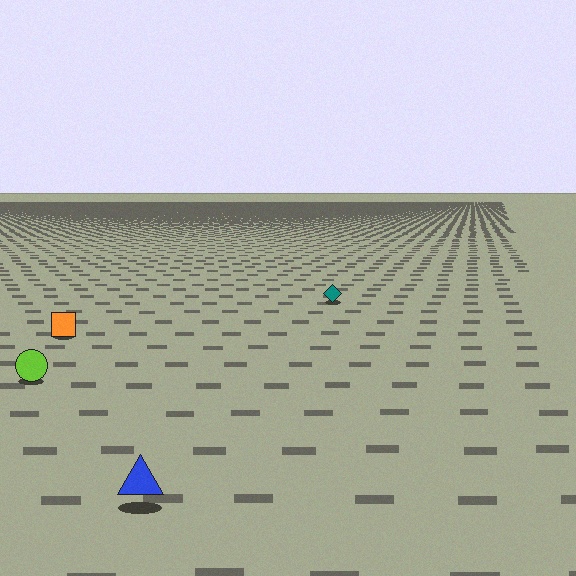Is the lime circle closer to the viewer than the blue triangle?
No. The blue triangle is closer — you can tell from the texture gradient: the ground texture is coarser near it.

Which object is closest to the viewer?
The blue triangle is closest. The texture marks near it are larger and more spread out.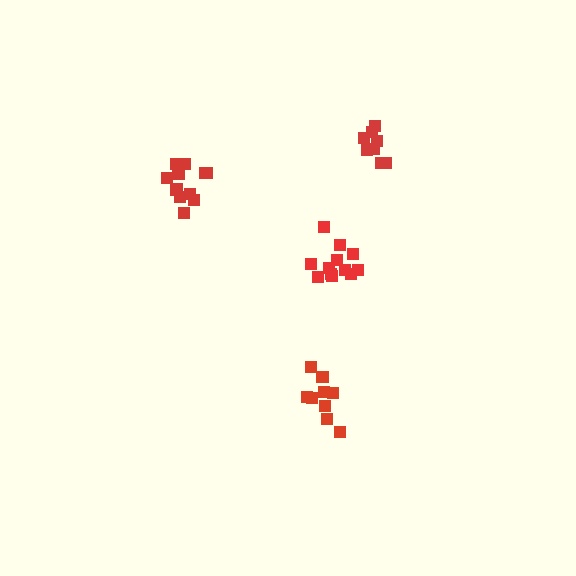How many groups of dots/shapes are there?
There are 4 groups.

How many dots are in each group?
Group 1: 8 dots, Group 2: 12 dots, Group 3: 9 dots, Group 4: 12 dots (41 total).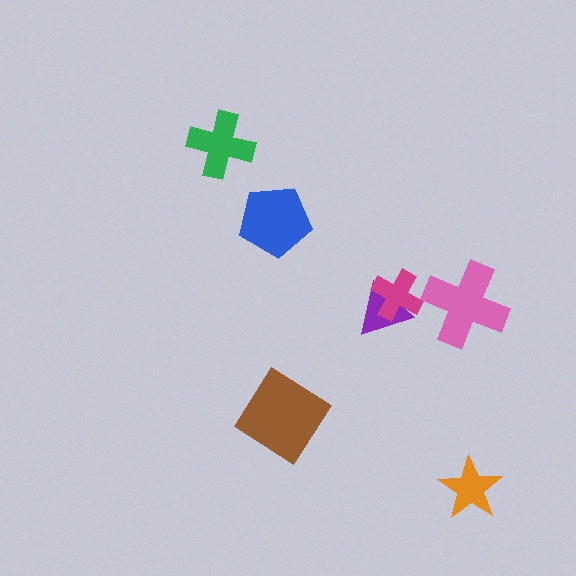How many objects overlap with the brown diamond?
0 objects overlap with the brown diamond.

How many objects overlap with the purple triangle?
1 object overlaps with the purple triangle.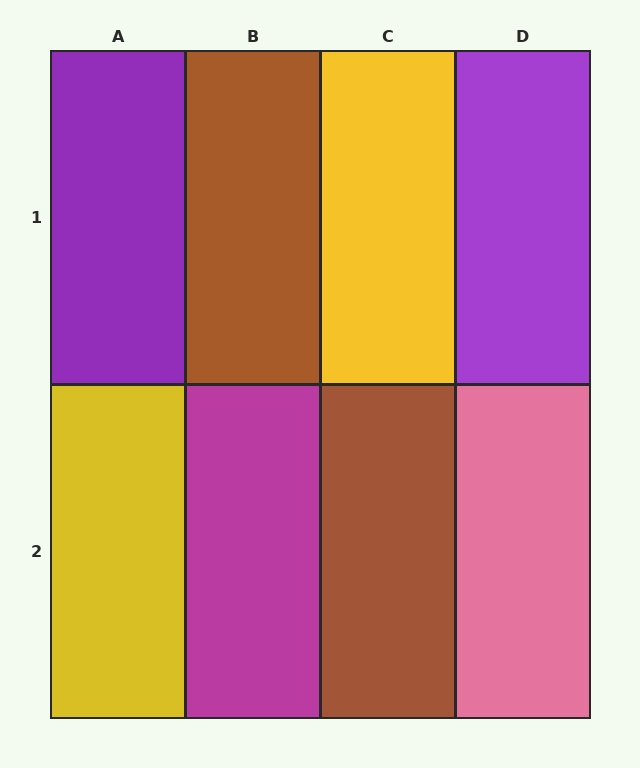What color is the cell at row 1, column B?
Brown.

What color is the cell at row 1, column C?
Yellow.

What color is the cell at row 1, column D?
Purple.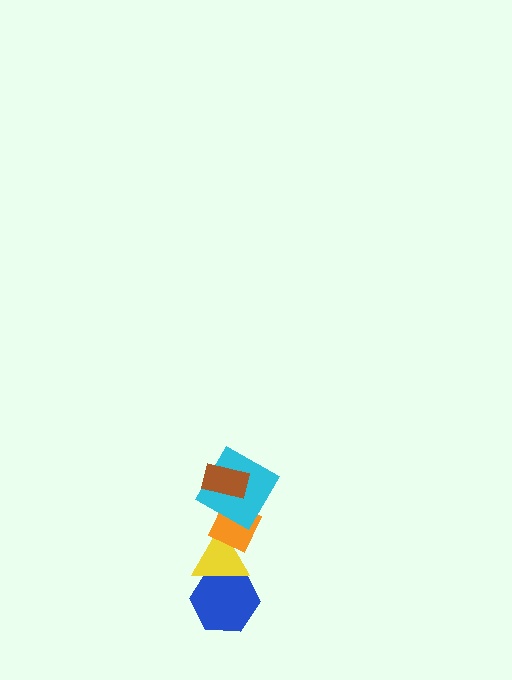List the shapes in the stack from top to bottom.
From top to bottom: the brown rectangle, the cyan diamond, the orange diamond, the yellow triangle, the blue hexagon.